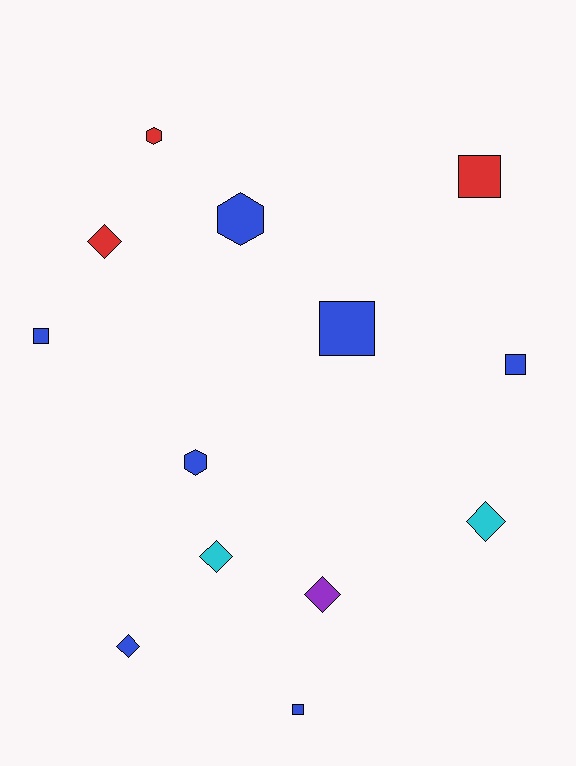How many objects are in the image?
There are 13 objects.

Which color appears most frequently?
Blue, with 7 objects.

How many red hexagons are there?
There is 1 red hexagon.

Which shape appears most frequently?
Diamond, with 5 objects.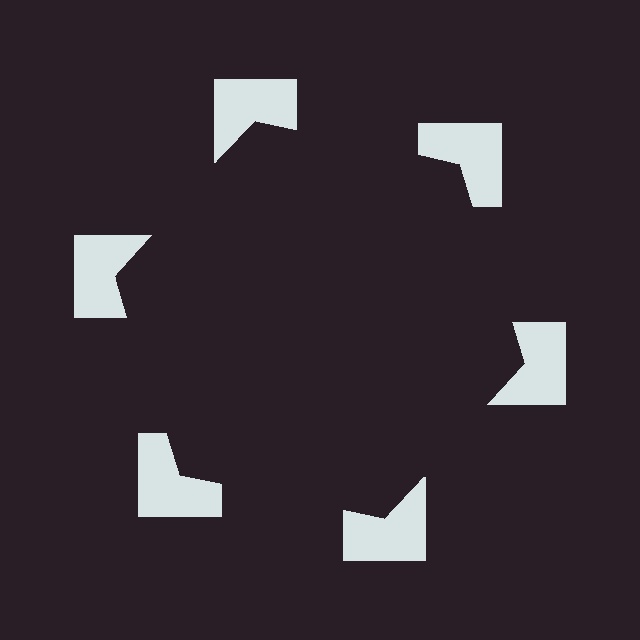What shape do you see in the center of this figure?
An illusory hexagon — its edges are inferred from the aligned wedge cuts in the notched squares, not physically drawn.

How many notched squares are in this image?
There are 6 — one at each vertex of the illusory hexagon.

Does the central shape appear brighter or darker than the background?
It typically appears slightly darker than the background, even though no actual brightness change is drawn.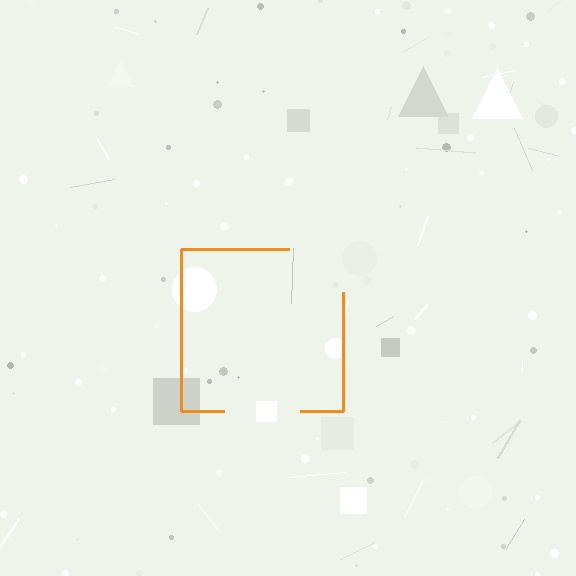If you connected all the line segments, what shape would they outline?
They would outline a square.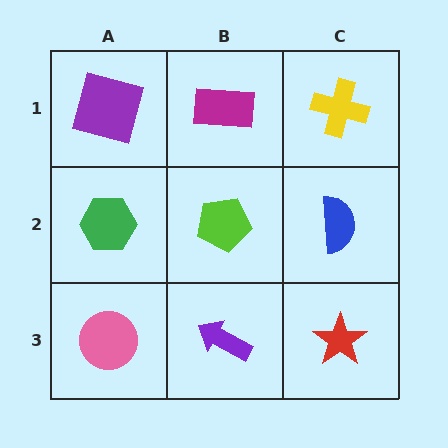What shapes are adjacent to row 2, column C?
A yellow cross (row 1, column C), a red star (row 3, column C), a lime pentagon (row 2, column B).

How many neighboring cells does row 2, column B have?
4.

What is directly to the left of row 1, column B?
A purple square.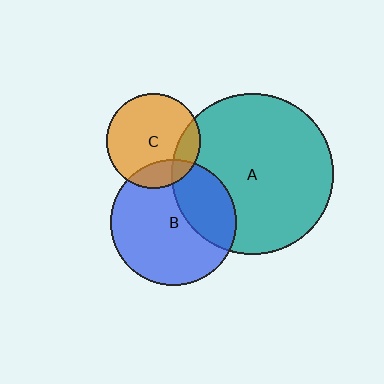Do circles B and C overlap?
Yes.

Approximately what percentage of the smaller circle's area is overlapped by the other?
Approximately 20%.